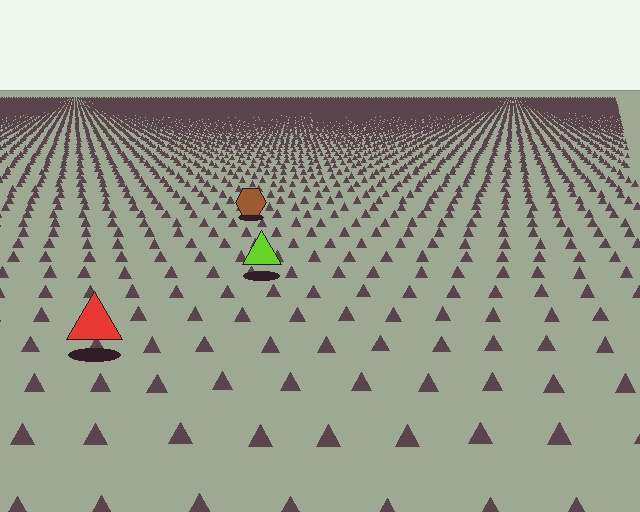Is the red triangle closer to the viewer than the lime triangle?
Yes. The red triangle is closer — you can tell from the texture gradient: the ground texture is coarser near it.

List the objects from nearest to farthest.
From nearest to farthest: the red triangle, the lime triangle, the brown hexagon.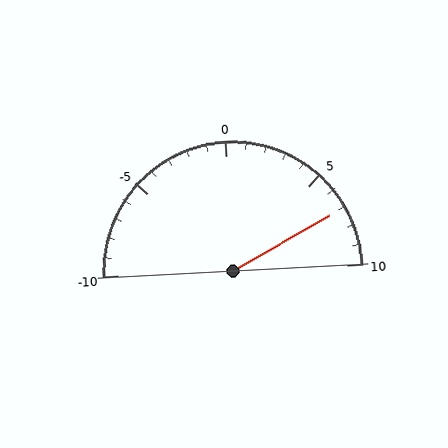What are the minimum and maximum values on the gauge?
The gauge ranges from -10 to 10.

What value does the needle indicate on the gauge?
The needle indicates approximately 7.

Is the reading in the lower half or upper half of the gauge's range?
The reading is in the upper half of the range (-10 to 10).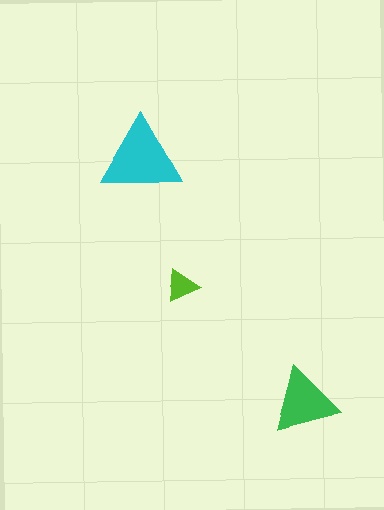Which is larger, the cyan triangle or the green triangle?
The cyan one.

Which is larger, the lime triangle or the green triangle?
The green one.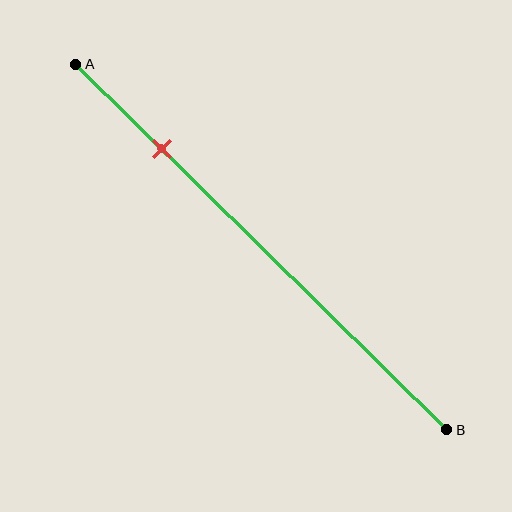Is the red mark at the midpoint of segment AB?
No, the mark is at about 25% from A, not at the 50% midpoint.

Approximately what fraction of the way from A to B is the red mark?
The red mark is approximately 25% of the way from A to B.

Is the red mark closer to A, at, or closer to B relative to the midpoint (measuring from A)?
The red mark is closer to point A than the midpoint of segment AB.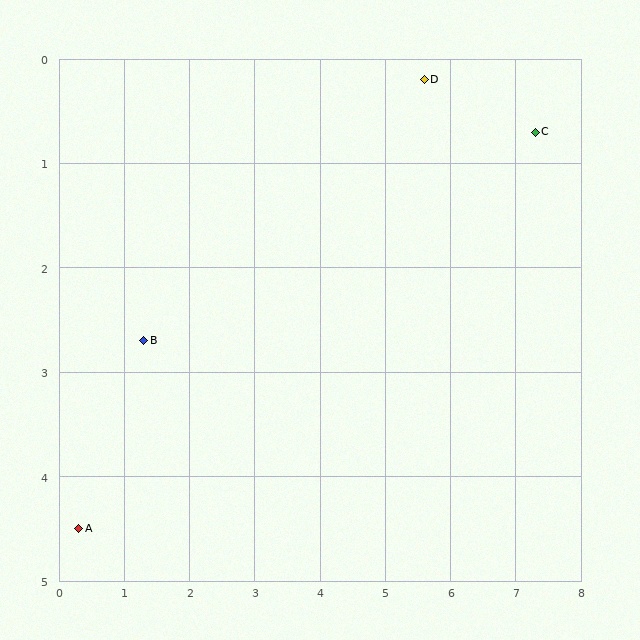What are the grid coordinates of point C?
Point C is at approximately (7.3, 0.7).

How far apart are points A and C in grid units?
Points A and C are about 8.0 grid units apart.